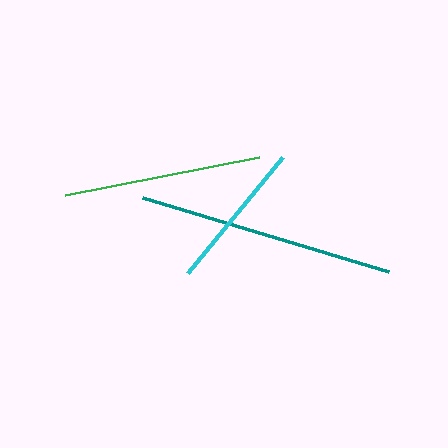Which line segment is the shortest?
The cyan line is the shortest at approximately 150 pixels.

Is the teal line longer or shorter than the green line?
The teal line is longer than the green line.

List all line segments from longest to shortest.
From longest to shortest: teal, green, cyan.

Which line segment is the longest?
The teal line is the longest at approximately 257 pixels.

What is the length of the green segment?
The green segment is approximately 198 pixels long.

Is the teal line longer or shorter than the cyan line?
The teal line is longer than the cyan line.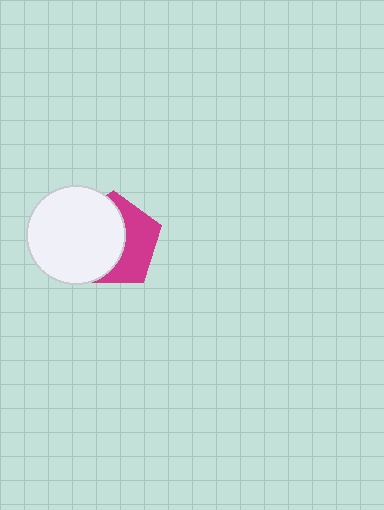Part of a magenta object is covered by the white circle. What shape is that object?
It is a pentagon.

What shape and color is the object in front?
The object in front is a white circle.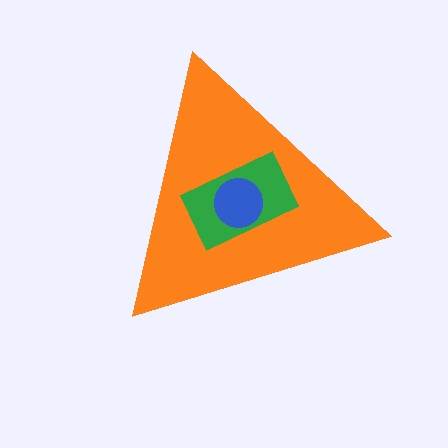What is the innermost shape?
The blue circle.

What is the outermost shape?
The orange triangle.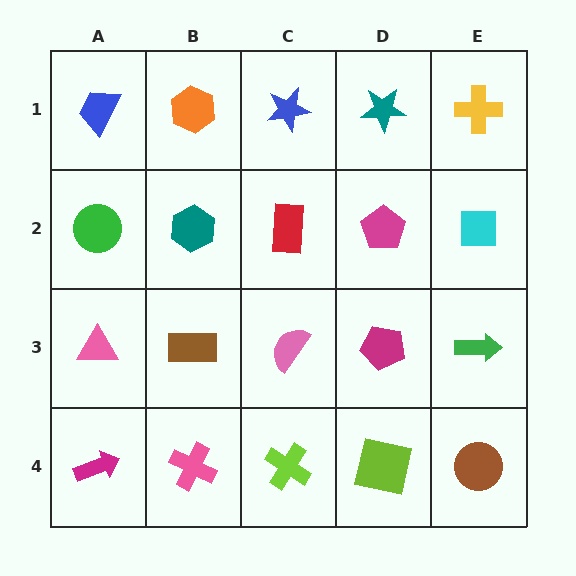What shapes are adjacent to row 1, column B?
A teal hexagon (row 2, column B), a blue trapezoid (row 1, column A), a blue star (row 1, column C).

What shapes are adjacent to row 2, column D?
A teal star (row 1, column D), a magenta pentagon (row 3, column D), a red rectangle (row 2, column C), a cyan square (row 2, column E).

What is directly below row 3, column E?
A brown circle.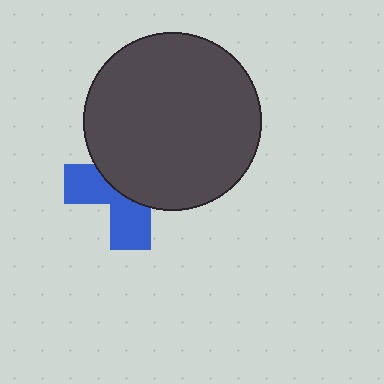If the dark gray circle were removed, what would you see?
You would see the complete blue cross.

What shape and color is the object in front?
The object in front is a dark gray circle.